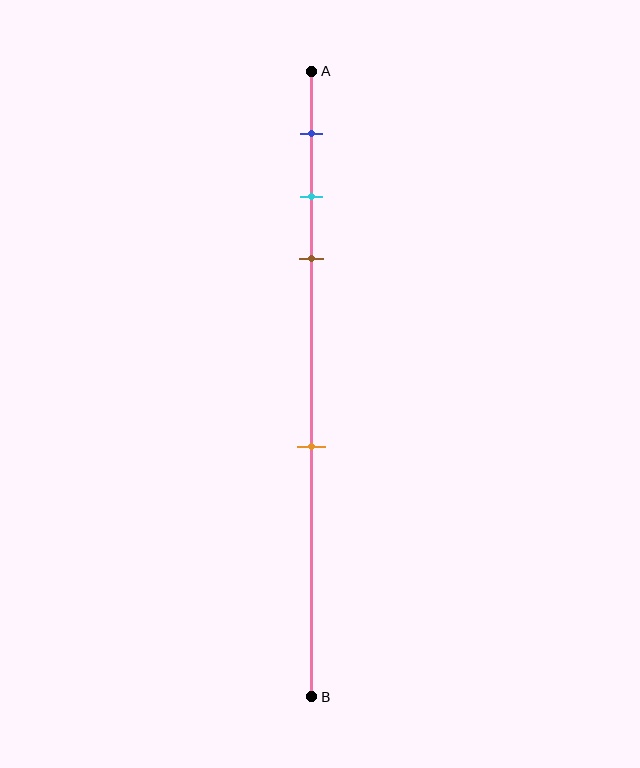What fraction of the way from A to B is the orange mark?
The orange mark is approximately 60% (0.6) of the way from A to B.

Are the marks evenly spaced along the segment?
No, the marks are not evenly spaced.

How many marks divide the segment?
There are 4 marks dividing the segment.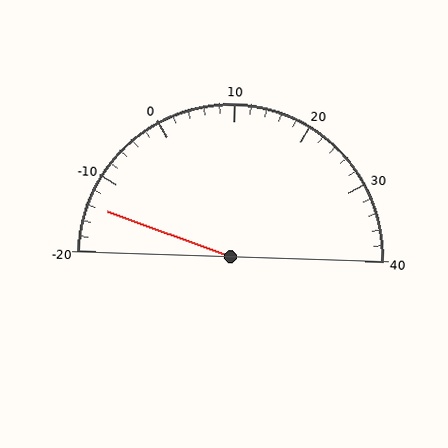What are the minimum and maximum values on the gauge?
The gauge ranges from -20 to 40.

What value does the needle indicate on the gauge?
The needle indicates approximately -14.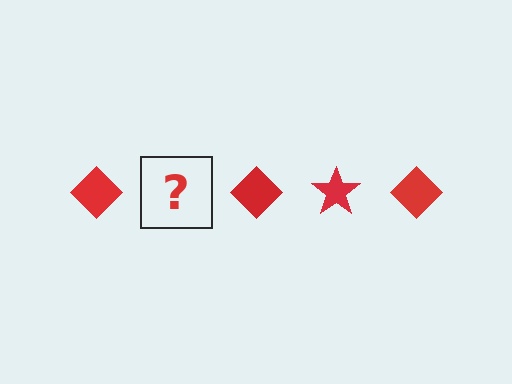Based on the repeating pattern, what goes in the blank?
The blank should be a red star.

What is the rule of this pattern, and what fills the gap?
The rule is that the pattern cycles through diamond, star shapes in red. The gap should be filled with a red star.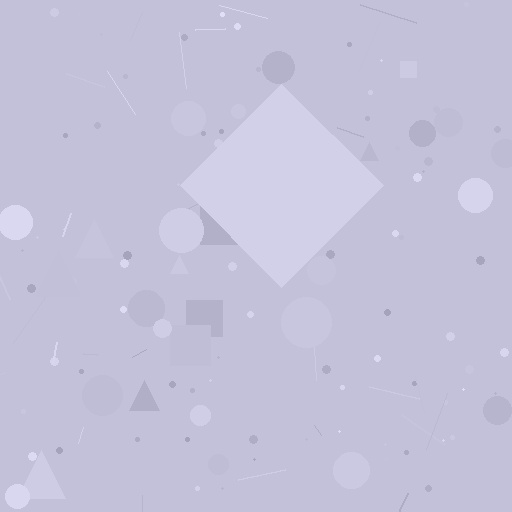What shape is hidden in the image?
A diamond is hidden in the image.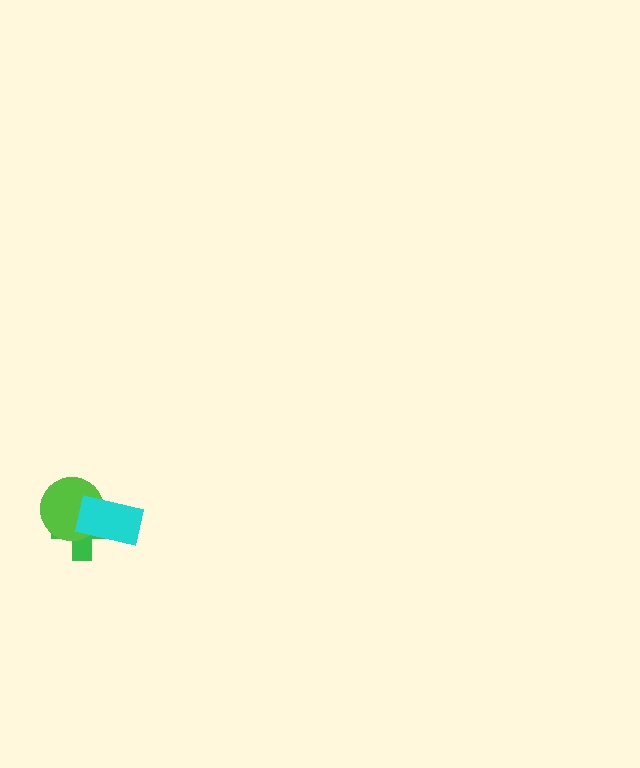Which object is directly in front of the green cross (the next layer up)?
The lime circle is directly in front of the green cross.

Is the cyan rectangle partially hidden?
No, no other shape covers it.